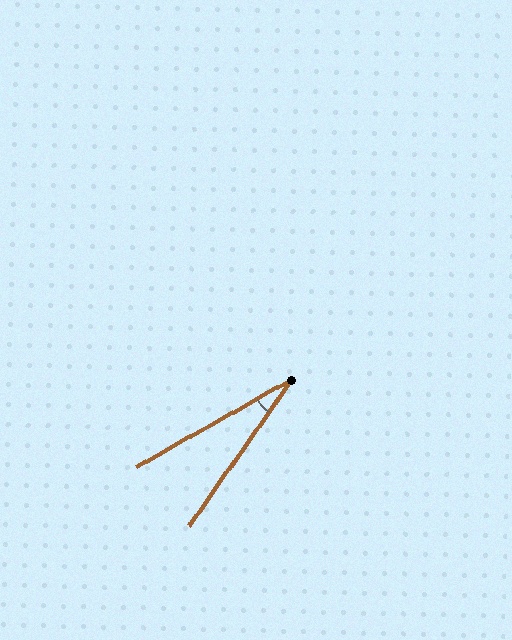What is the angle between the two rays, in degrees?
Approximately 26 degrees.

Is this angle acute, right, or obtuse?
It is acute.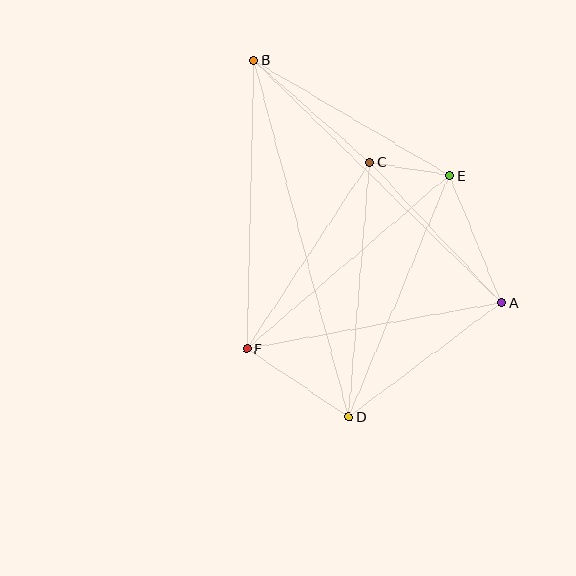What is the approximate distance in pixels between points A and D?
The distance between A and D is approximately 190 pixels.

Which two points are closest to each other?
Points C and E are closest to each other.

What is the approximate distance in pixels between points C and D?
The distance between C and D is approximately 255 pixels.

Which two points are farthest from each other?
Points B and D are farthest from each other.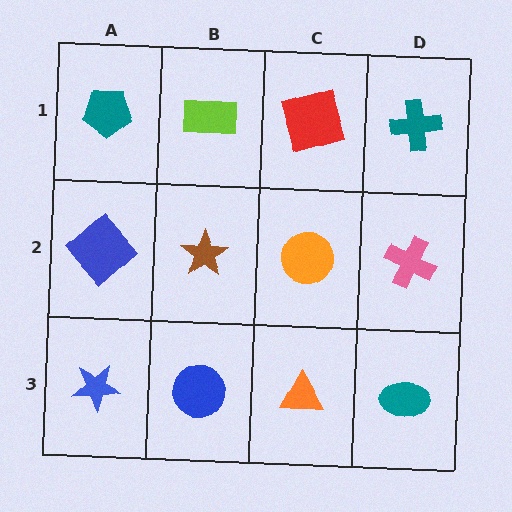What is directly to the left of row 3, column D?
An orange triangle.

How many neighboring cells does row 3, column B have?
3.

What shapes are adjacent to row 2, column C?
A red square (row 1, column C), an orange triangle (row 3, column C), a brown star (row 2, column B), a pink cross (row 2, column D).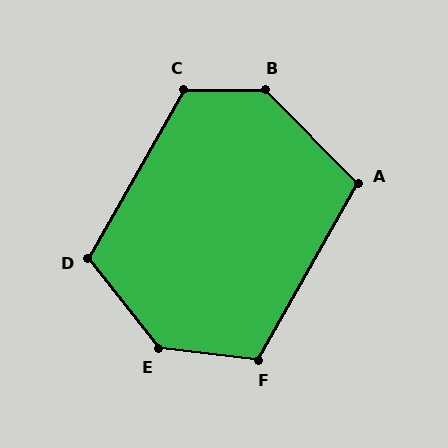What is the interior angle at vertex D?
Approximately 112 degrees (obtuse).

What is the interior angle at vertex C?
Approximately 119 degrees (obtuse).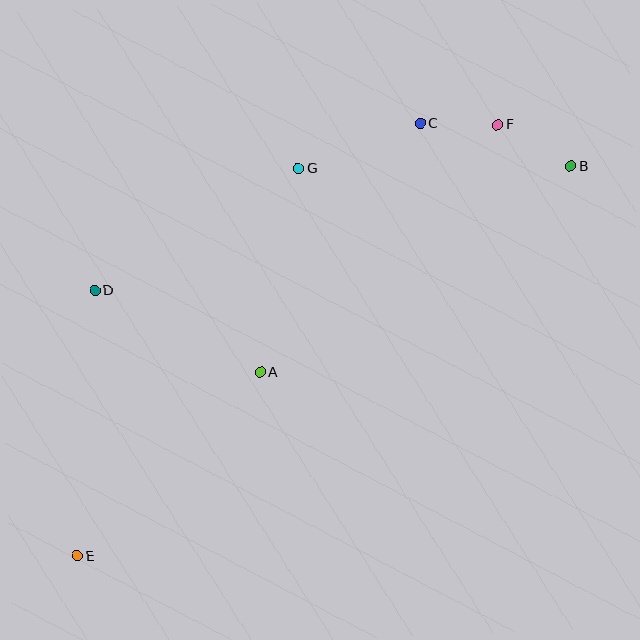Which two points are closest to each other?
Points C and F are closest to each other.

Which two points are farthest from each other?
Points B and E are farthest from each other.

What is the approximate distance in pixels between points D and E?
The distance between D and E is approximately 266 pixels.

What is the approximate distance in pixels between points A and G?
The distance between A and G is approximately 208 pixels.